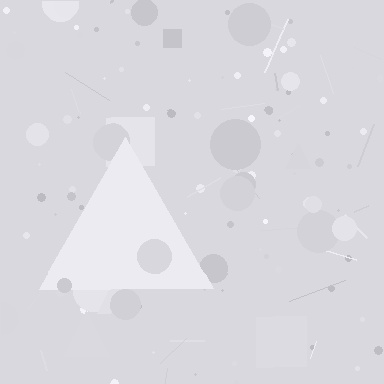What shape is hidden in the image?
A triangle is hidden in the image.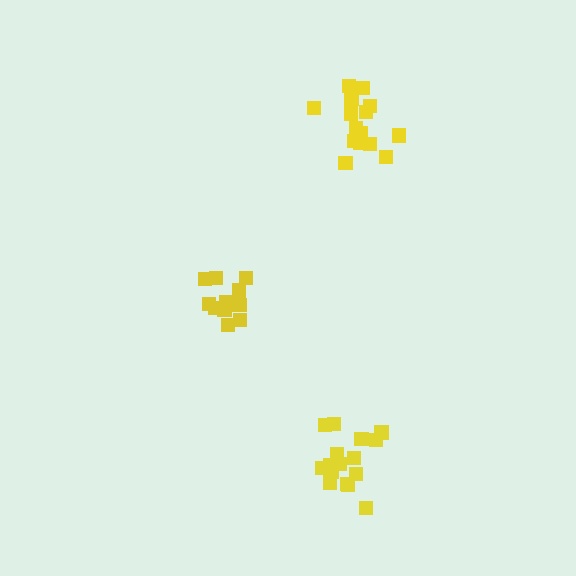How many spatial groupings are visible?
There are 3 spatial groupings.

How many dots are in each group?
Group 1: 16 dots, Group 2: 15 dots, Group 3: 12 dots (43 total).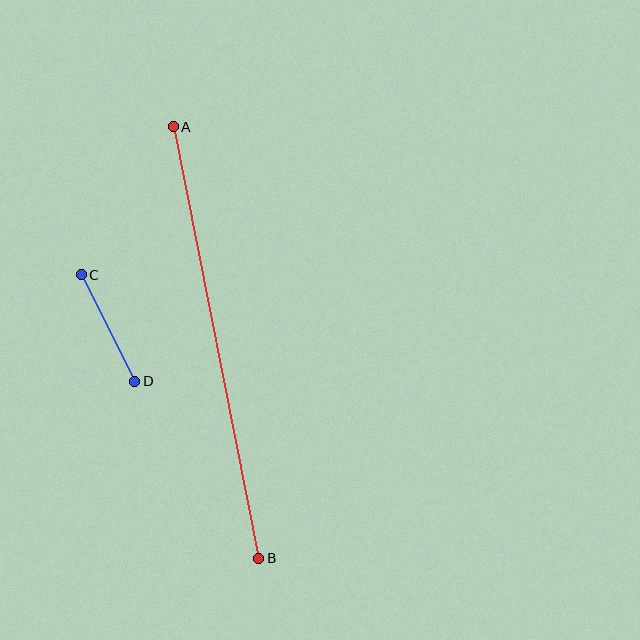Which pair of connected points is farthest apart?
Points A and B are farthest apart.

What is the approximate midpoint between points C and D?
The midpoint is at approximately (108, 328) pixels.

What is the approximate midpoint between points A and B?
The midpoint is at approximately (216, 342) pixels.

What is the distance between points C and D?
The distance is approximately 119 pixels.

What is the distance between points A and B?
The distance is approximately 440 pixels.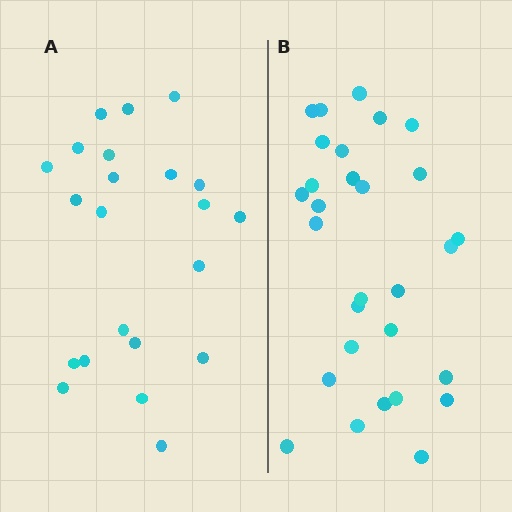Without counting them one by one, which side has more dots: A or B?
Region B (the right region) has more dots.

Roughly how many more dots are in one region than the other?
Region B has roughly 8 or so more dots than region A.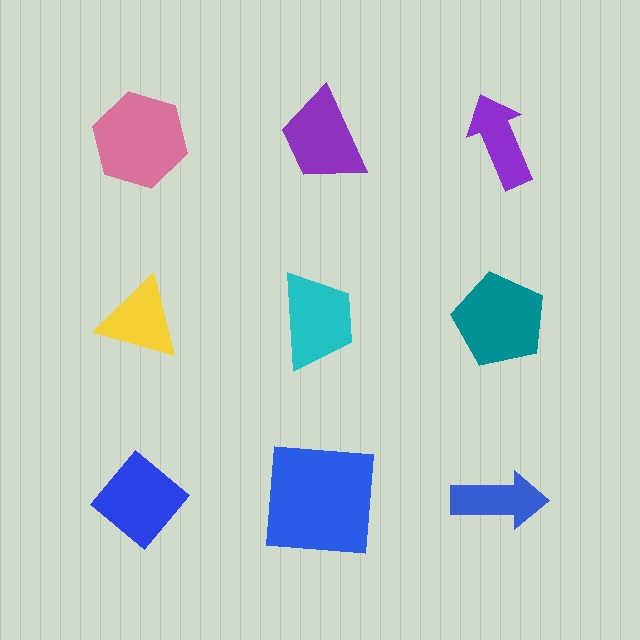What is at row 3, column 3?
A blue arrow.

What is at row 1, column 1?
A pink hexagon.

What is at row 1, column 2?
A purple trapezoid.